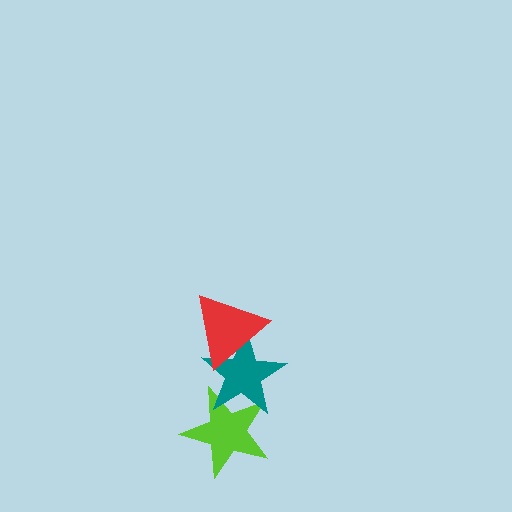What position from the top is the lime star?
The lime star is 3rd from the top.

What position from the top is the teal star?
The teal star is 2nd from the top.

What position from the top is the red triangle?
The red triangle is 1st from the top.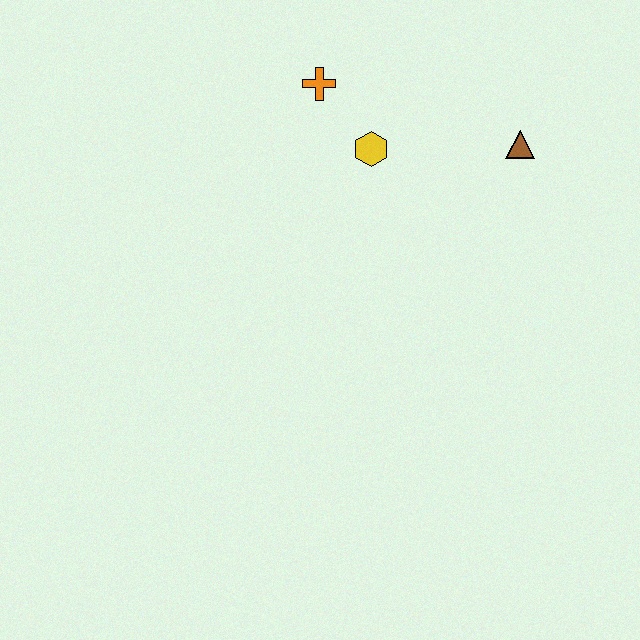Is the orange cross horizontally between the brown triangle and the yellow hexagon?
No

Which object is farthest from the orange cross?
The brown triangle is farthest from the orange cross.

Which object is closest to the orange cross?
The yellow hexagon is closest to the orange cross.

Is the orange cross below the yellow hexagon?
No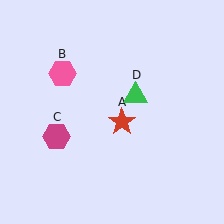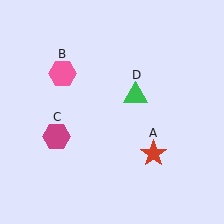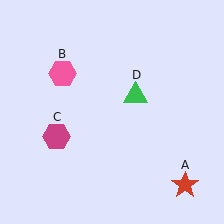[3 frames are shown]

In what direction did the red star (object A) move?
The red star (object A) moved down and to the right.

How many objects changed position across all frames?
1 object changed position: red star (object A).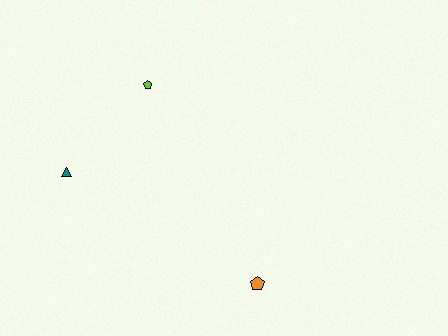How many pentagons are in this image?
There are 2 pentagons.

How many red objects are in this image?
There are no red objects.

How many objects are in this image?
There are 3 objects.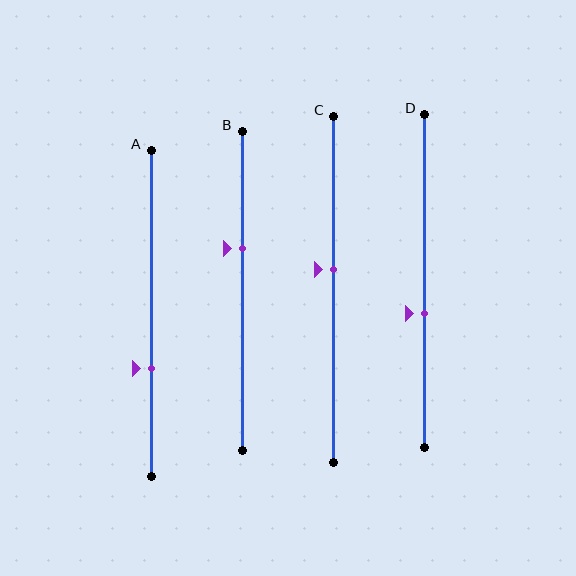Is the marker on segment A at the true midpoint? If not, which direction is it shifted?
No, the marker on segment A is shifted downward by about 17% of the segment length.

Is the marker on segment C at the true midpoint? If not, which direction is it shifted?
No, the marker on segment C is shifted upward by about 6% of the segment length.